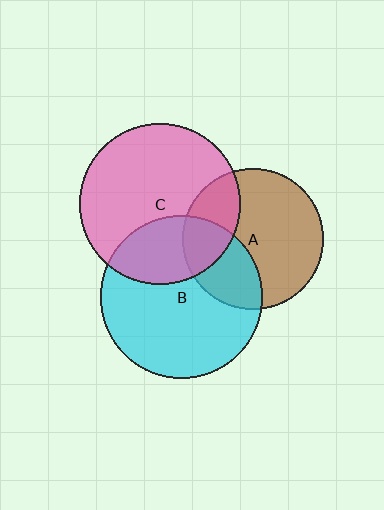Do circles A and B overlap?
Yes.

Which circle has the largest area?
Circle B (cyan).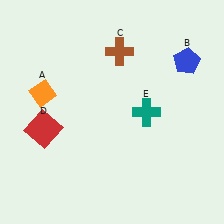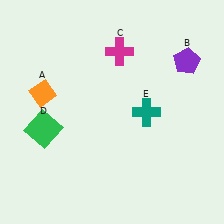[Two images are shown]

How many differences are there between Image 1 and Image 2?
There are 3 differences between the two images.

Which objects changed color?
B changed from blue to purple. C changed from brown to magenta. D changed from red to green.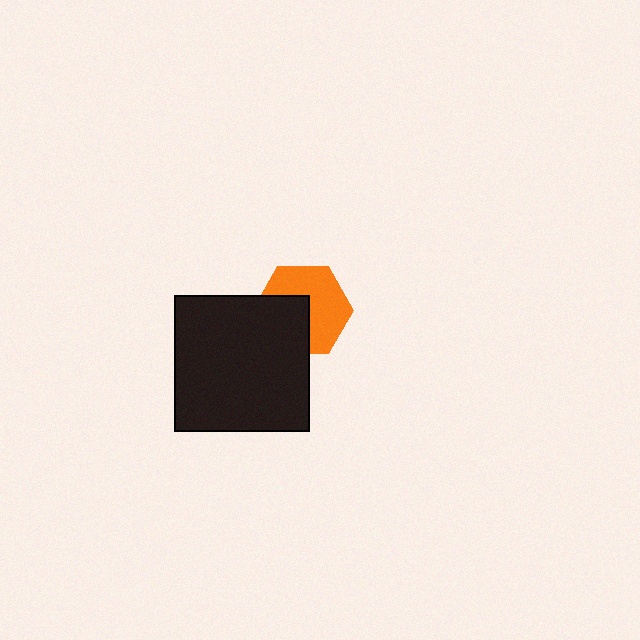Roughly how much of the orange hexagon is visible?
About half of it is visible (roughly 60%).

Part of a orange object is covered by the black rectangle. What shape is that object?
It is a hexagon.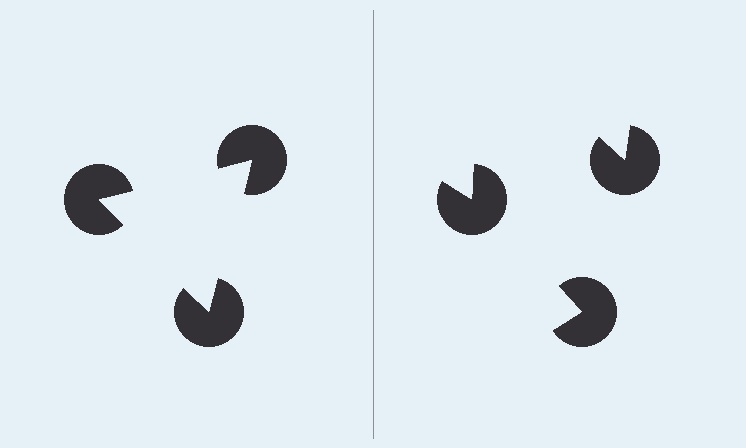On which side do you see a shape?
An illusory triangle appears on the left side. On the right side the wedge cuts are rotated, so no coherent shape forms.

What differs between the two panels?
The pac-man discs are positioned identically on both sides; only the wedge orientations differ. On the left they align to a triangle; on the right they are misaligned.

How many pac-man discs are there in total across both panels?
6 — 3 on each side.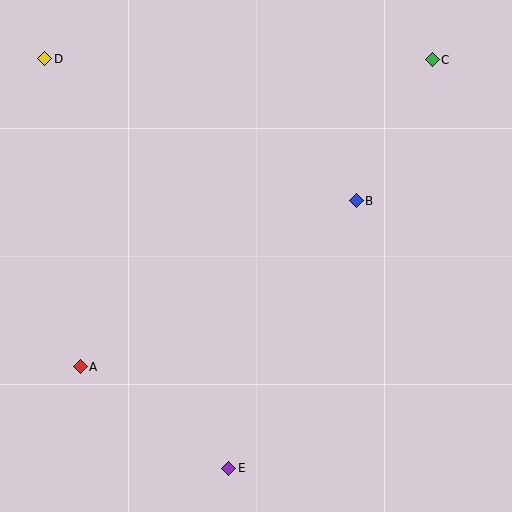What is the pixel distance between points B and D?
The distance between B and D is 342 pixels.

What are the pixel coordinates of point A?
Point A is at (80, 367).